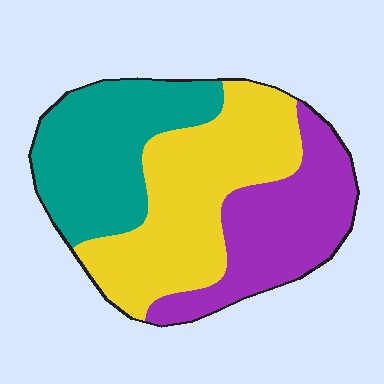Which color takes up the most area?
Yellow, at roughly 40%.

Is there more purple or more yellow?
Yellow.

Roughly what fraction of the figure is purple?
Purple takes up about one quarter (1/4) of the figure.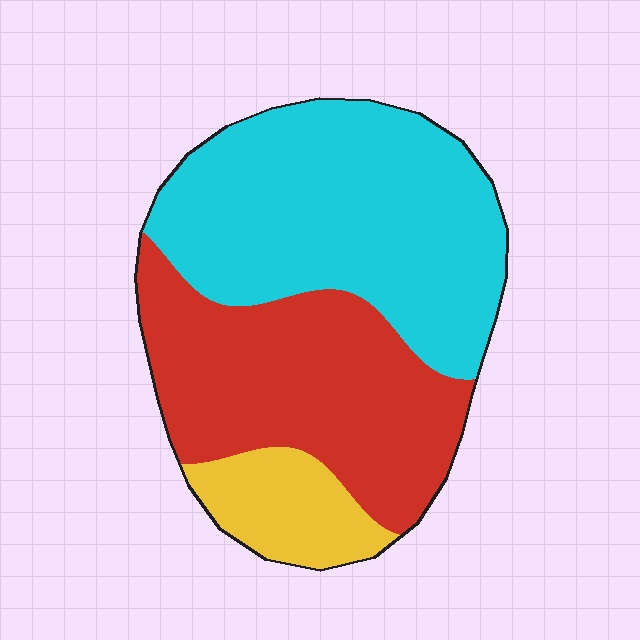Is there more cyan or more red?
Cyan.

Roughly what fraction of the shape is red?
Red takes up about two fifths (2/5) of the shape.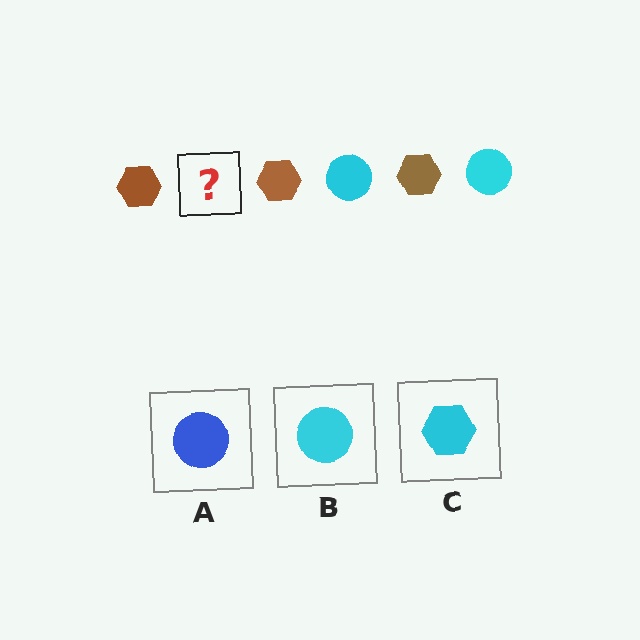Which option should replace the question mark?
Option B.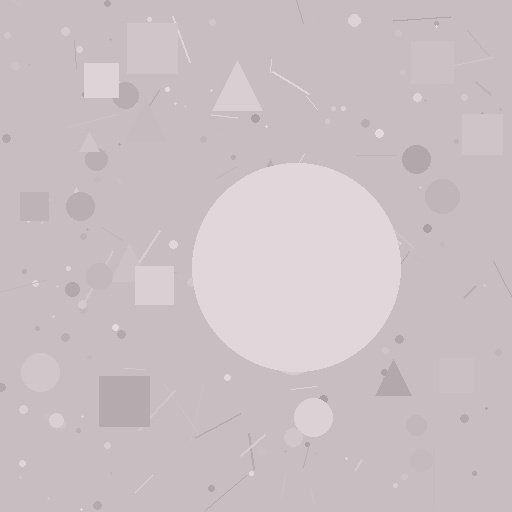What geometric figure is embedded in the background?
A circle is embedded in the background.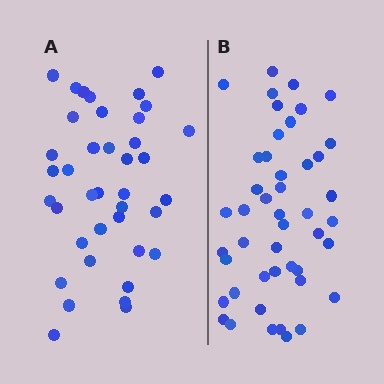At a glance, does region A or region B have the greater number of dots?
Region B (the right region) has more dots.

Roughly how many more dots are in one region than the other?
Region B has roughly 8 or so more dots than region A.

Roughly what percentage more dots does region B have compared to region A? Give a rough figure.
About 20% more.